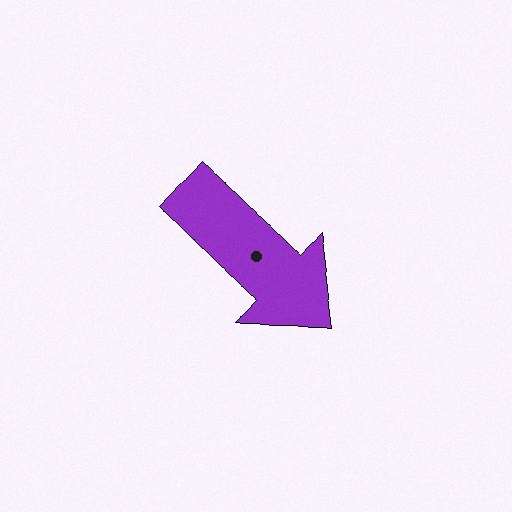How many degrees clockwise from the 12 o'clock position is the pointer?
Approximately 132 degrees.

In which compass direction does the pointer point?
Southeast.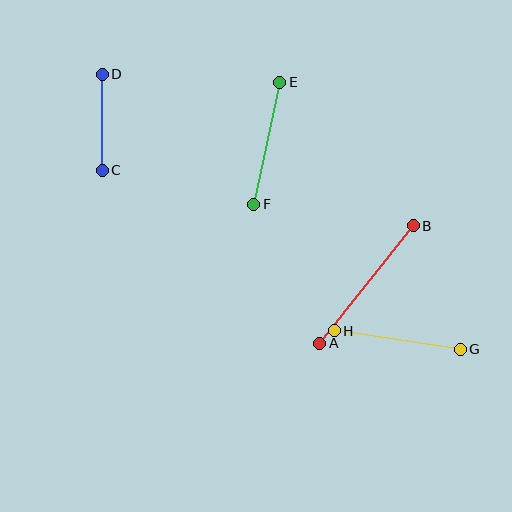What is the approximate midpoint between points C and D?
The midpoint is at approximately (102, 122) pixels.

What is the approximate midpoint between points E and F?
The midpoint is at approximately (267, 143) pixels.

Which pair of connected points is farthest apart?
Points A and B are farthest apart.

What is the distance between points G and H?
The distance is approximately 127 pixels.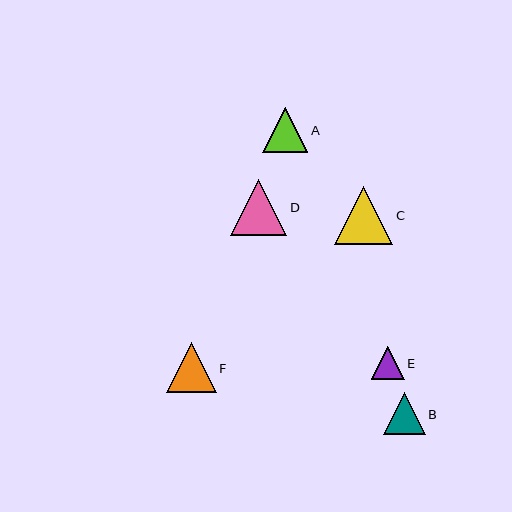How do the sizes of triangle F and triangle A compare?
Triangle F and triangle A are approximately the same size.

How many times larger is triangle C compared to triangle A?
Triangle C is approximately 1.3 times the size of triangle A.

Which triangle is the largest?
Triangle C is the largest with a size of approximately 58 pixels.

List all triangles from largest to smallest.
From largest to smallest: C, D, F, A, B, E.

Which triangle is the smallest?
Triangle E is the smallest with a size of approximately 33 pixels.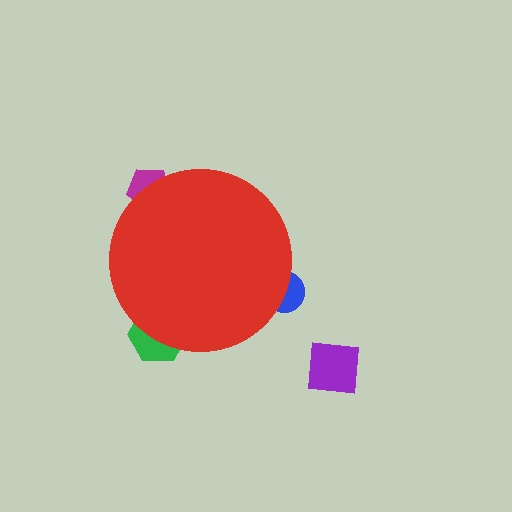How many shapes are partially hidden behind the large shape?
3 shapes are partially hidden.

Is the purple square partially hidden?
No, the purple square is fully visible.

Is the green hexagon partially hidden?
Yes, the green hexagon is partially hidden behind the red circle.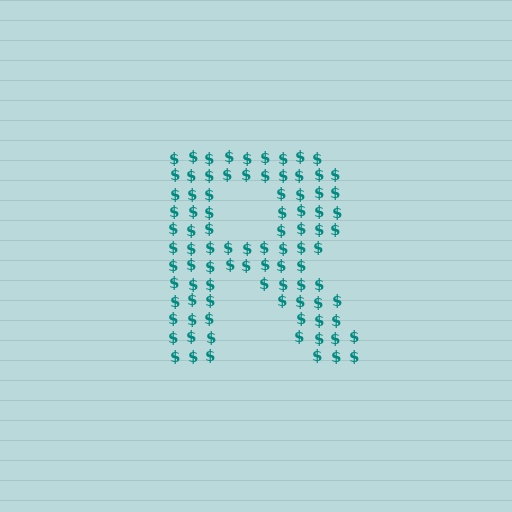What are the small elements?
The small elements are dollar signs.